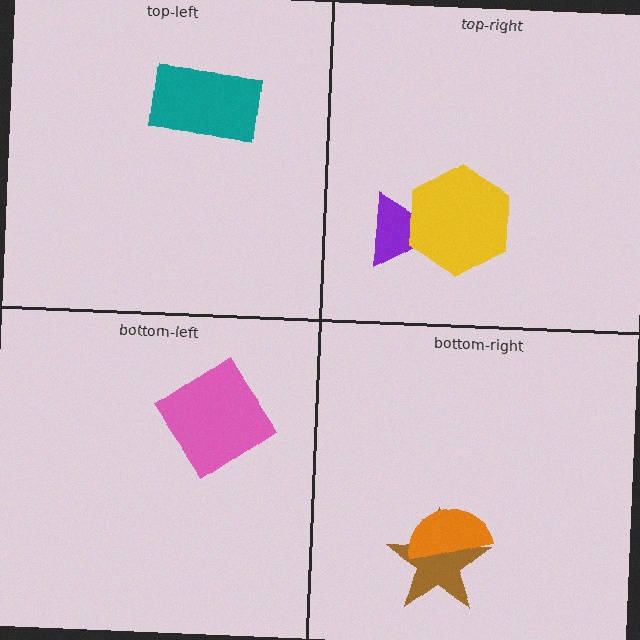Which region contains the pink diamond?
The bottom-left region.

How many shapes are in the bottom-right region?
2.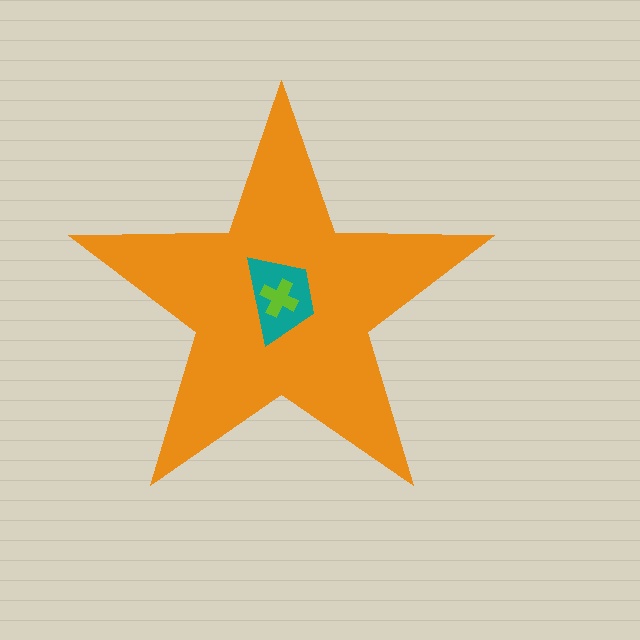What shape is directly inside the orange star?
The teal trapezoid.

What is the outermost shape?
The orange star.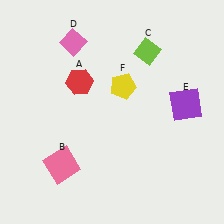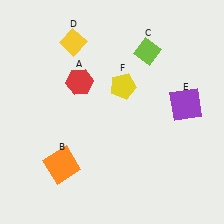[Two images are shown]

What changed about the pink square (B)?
In Image 1, B is pink. In Image 2, it changed to orange.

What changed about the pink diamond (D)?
In Image 1, D is pink. In Image 2, it changed to yellow.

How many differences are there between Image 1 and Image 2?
There are 2 differences between the two images.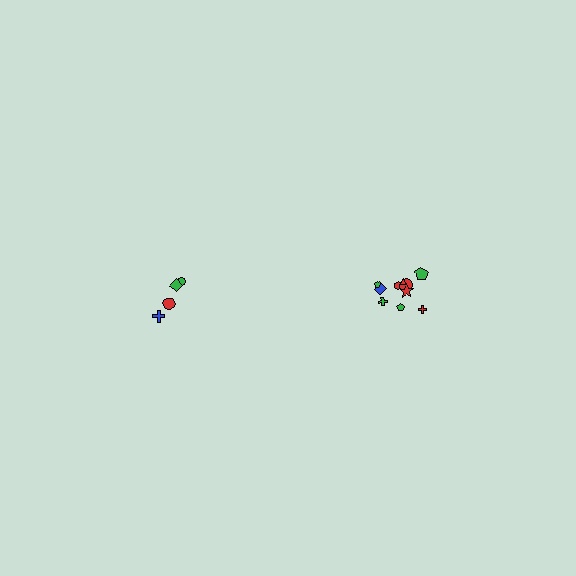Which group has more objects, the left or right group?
The right group.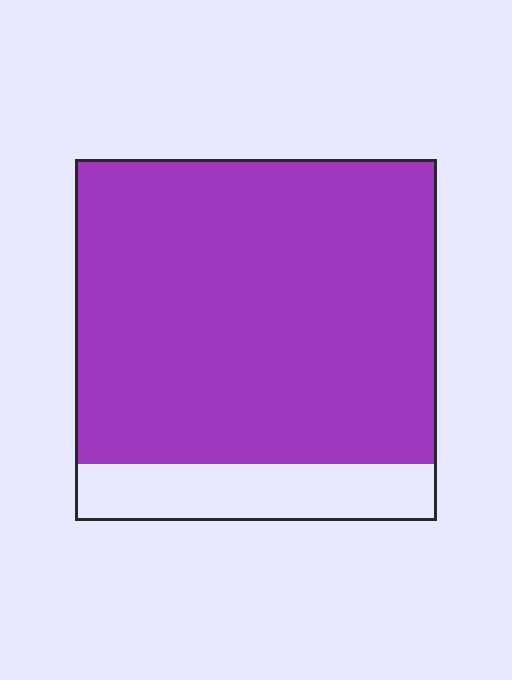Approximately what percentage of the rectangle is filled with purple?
Approximately 85%.